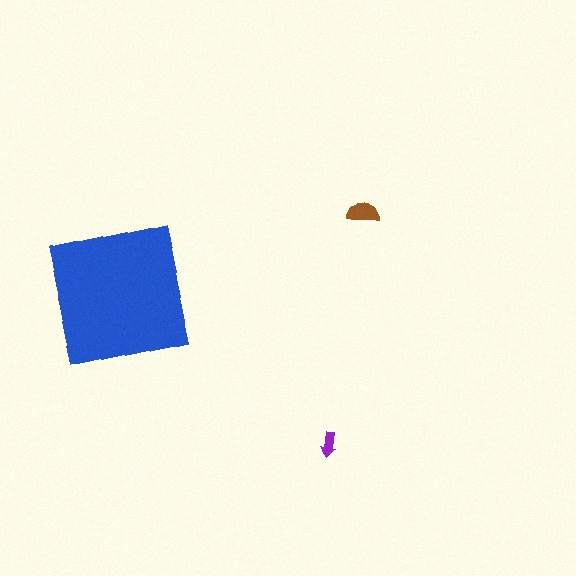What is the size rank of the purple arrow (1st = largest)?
3rd.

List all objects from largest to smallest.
The blue square, the brown semicircle, the purple arrow.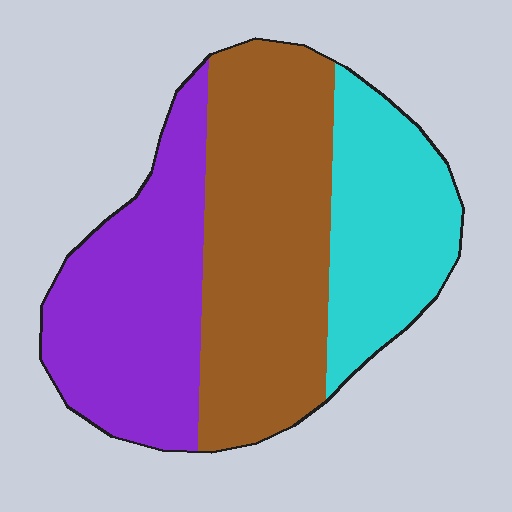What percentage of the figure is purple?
Purple takes up between a sixth and a third of the figure.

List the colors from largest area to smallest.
From largest to smallest: brown, purple, cyan.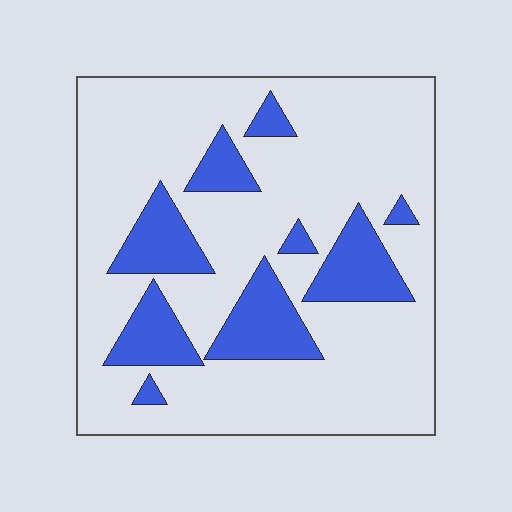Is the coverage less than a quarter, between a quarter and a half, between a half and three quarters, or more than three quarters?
Less than a quarter.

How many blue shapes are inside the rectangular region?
9.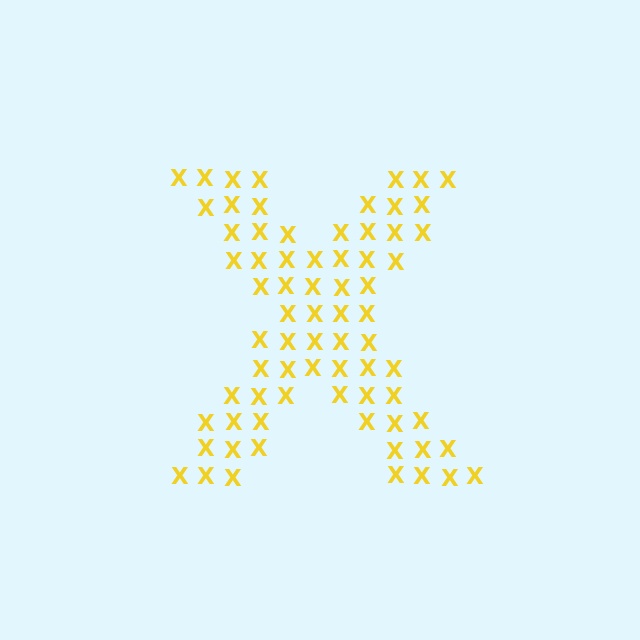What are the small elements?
The small elements are letter X's.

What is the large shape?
The large shape is the letter X.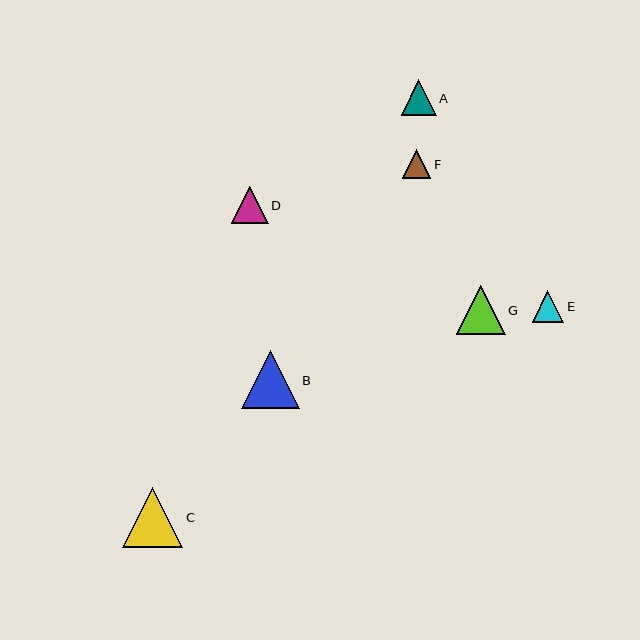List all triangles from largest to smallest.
From largest to smallest: C, B, G, D, A, E, F.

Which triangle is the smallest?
Triangle F is the smallest with a size of approximately 28 pixels.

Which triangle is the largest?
Triangle C is the largest with a size of approximately 60 pixels.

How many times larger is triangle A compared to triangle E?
Triangle A is approximately 1.1 times the size of triangle E.